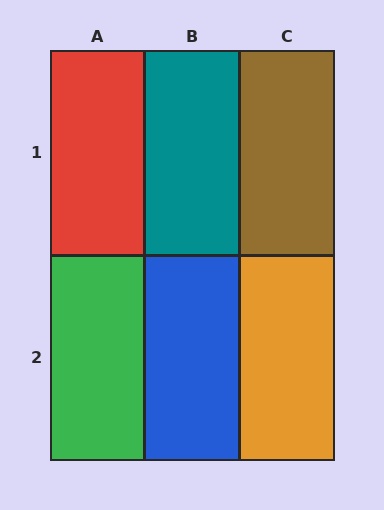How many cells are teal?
1 cell is teal.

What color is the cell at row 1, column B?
Teal.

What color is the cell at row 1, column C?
Brown.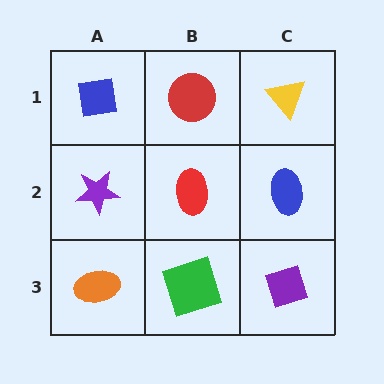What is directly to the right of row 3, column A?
A green square.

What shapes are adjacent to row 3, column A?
A purple star (row 2, column A), a green square (row 3, column B).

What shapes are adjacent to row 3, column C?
A blue ellipse (row 2, column C), a green square (row 3, column B).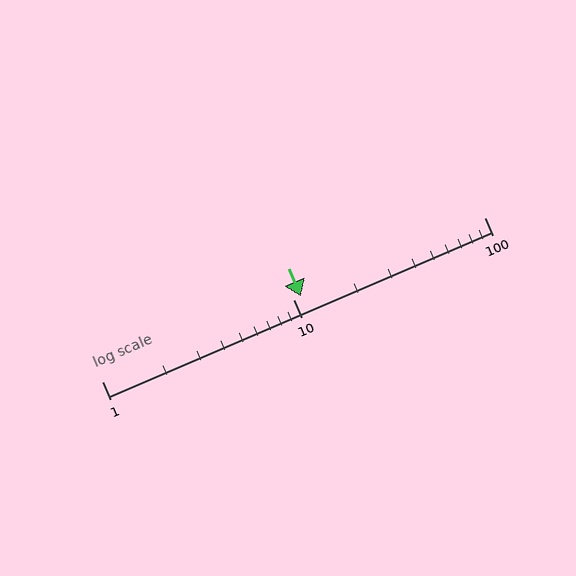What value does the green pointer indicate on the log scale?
The pointer indicates approximately 11.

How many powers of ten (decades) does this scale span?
The scale spans 2 decades, from 1 to 100.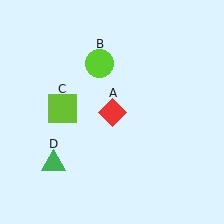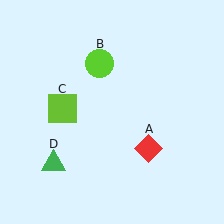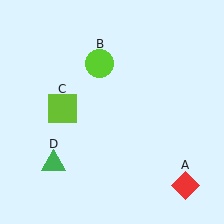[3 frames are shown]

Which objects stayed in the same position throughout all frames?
Lime circle (object B) and lime square (object C) and green triangle (object D) remained stationary.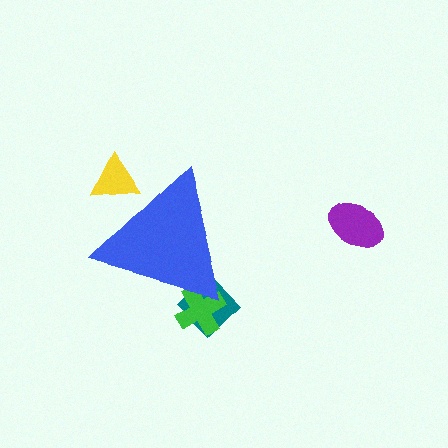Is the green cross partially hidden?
Yes, the green cross is partially hidden behind the blue triangle.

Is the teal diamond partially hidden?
Yes, the teal diamond is partially hidden behind the blue triangle.